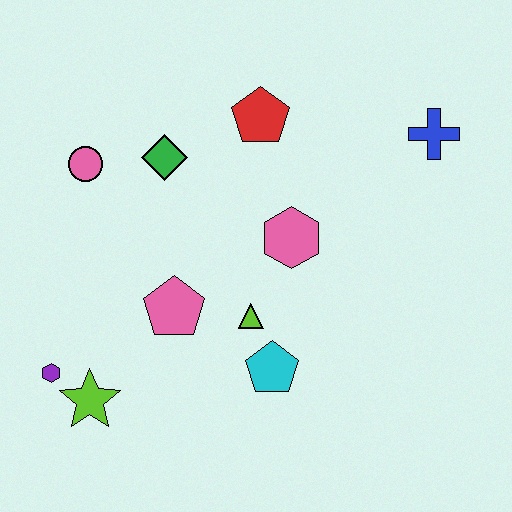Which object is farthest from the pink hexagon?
The purple hexagon is farthest from the pink hexagon.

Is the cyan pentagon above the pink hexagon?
No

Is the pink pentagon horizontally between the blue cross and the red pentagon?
No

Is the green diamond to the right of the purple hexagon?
Yes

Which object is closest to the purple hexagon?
The lime star is closest to the purple hexagon.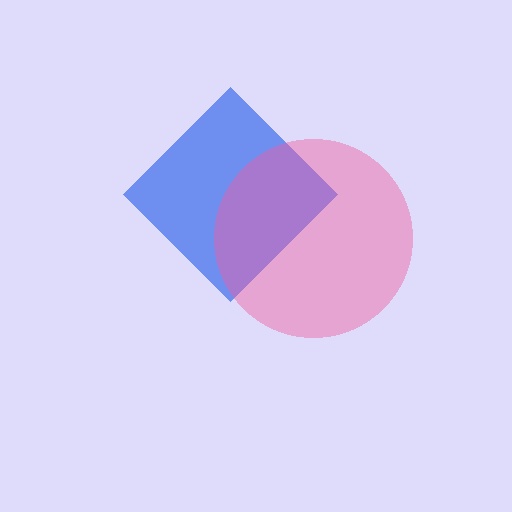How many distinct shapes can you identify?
There are 2 distinct shapes: a blue diamond, a pink circle.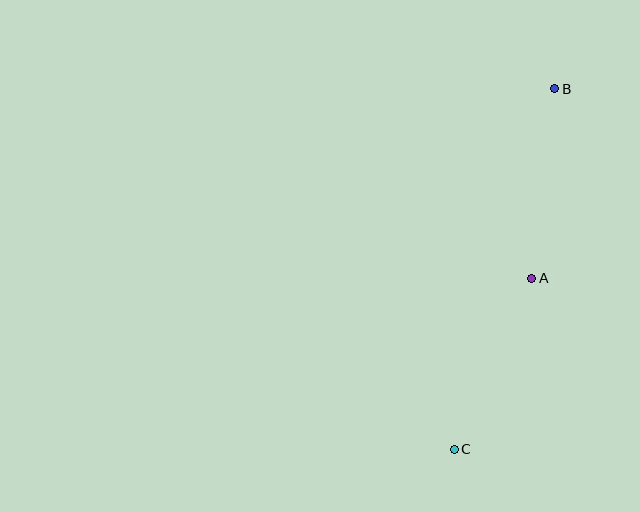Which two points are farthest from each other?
Points B and C are farthest from each other.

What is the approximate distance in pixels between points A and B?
The distance between A and B is approximately 191 pixels.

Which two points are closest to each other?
Points A and C are closest to each other.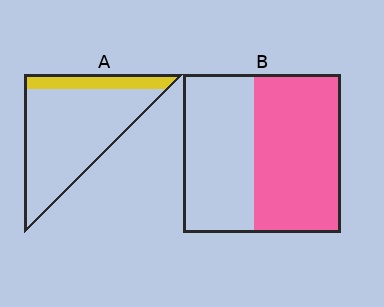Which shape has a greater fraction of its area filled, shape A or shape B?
Shape B.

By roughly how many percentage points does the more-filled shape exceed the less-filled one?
By roughly 35 percentage points (B over A).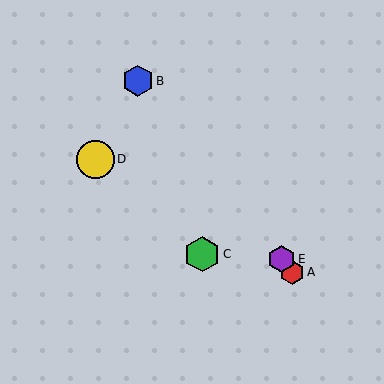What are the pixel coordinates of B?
Object B is at (138, 81).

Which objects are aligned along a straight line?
Objects A, B, E are aligned along a straight line.